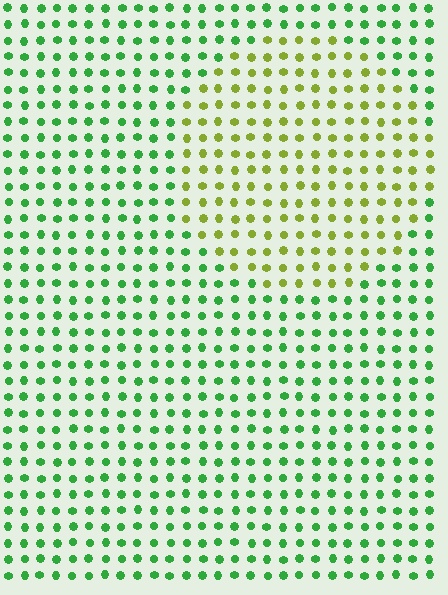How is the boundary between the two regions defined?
The boundary is defined purely by a slight shift in hue (about 49 degrees). Spacing, size, and orientation are identical on both sides.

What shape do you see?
I see a circle.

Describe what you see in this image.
The image is filled with small green elements in a uniform arrangement. A circle-shaped region is visible where the elements are tinted to a slightly different hue, forming a subtle color boundary.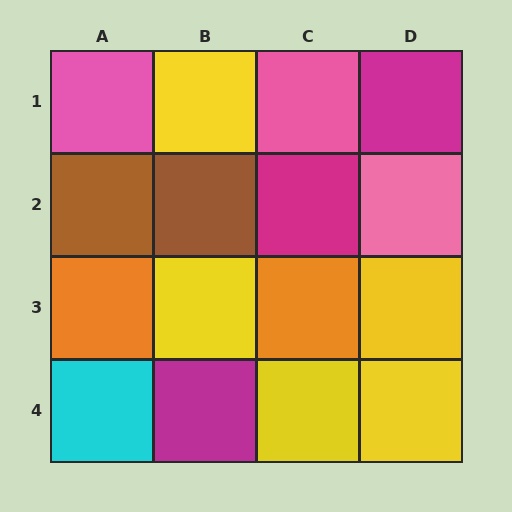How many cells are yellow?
5 cells are yellow.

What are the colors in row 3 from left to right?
Orange, yellow, orange, yellow.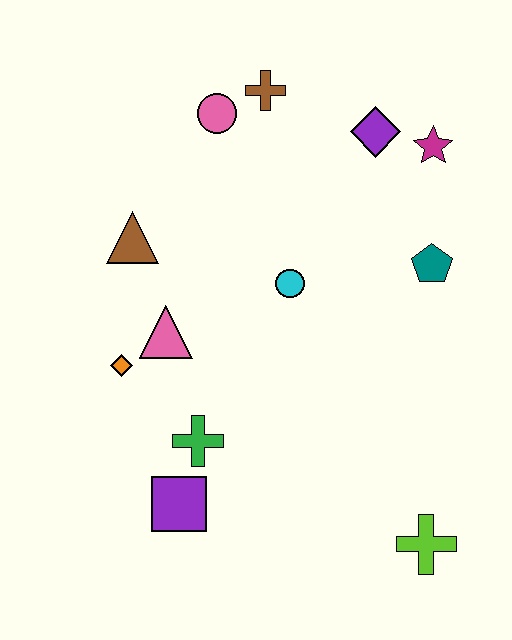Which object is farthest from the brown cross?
The lime cross is farthest from the brown cross.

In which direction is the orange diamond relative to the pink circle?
The orange diamond is below the pink circle.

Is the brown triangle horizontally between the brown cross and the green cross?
No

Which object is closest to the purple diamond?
The magenta star is closest to the purple diamond.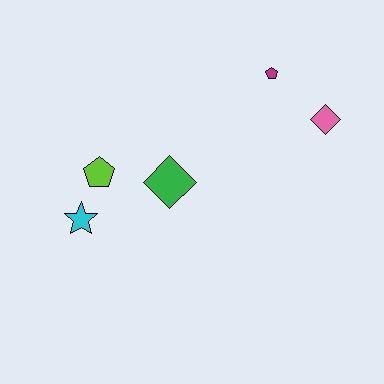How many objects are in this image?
There are 5 objects.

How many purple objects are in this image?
There are no purple objects.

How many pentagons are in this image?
There are 2 pentagons.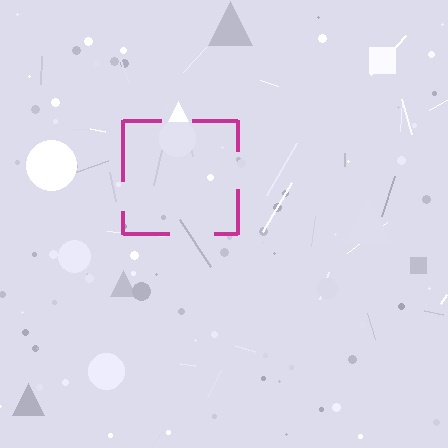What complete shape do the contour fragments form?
The contour fragments form a square.